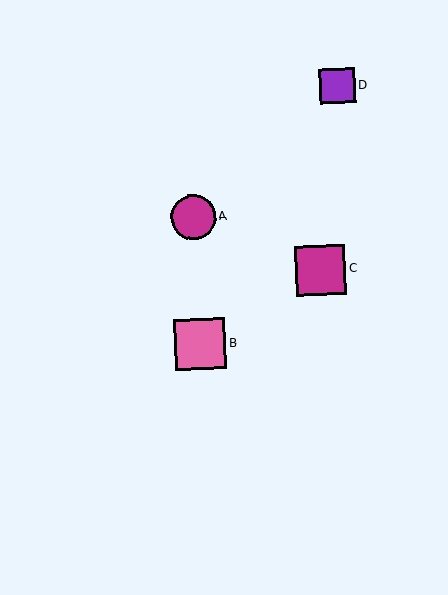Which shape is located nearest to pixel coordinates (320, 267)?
The magenta square (labeled C) at (320, 270) is nearest to that location.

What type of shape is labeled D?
Shape D is a purple square.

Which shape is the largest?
The pink square (labeled B) is the largest.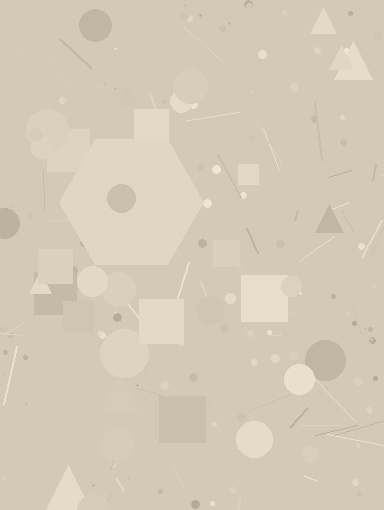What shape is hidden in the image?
A hexagon is hidden in the image.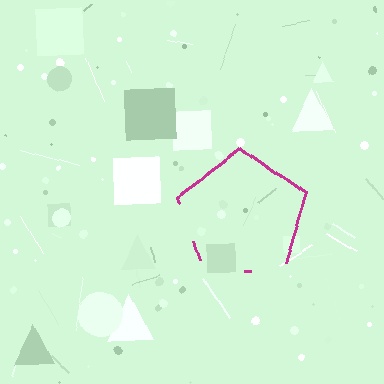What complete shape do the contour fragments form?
The contour fragments form a pentagon.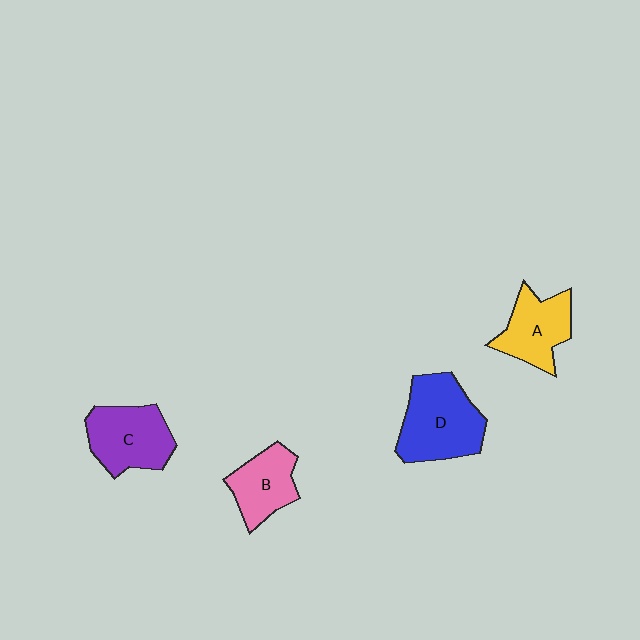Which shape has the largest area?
Shape D (blue).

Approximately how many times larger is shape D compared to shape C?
Approximately 1.2 times.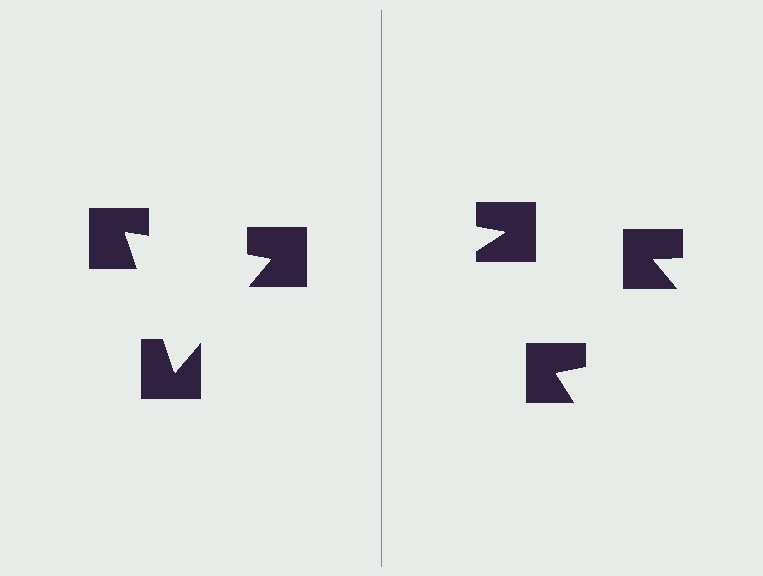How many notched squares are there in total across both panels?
6 — 3 on each side.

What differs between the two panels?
The notched squares are positioned identically on both sides; only the wedge orientations differ. On the left they align to a triangle; on the right they are misaligned.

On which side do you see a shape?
An illusory triangle appears on the left side. On the right side the wedge cuts are rotated, so no coherent shape forms.